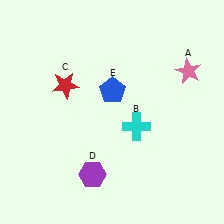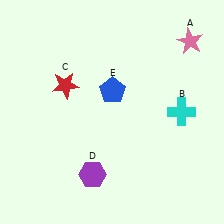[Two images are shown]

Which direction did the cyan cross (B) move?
The cyan cross (B) moved right.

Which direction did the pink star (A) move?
The pink star (A) moved up.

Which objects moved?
The objects that moved are: the pink star (A), the cyan cross (B).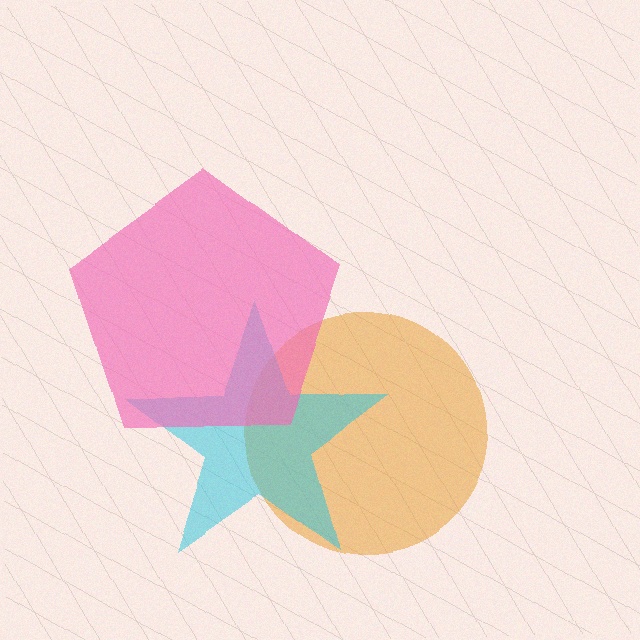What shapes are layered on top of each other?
The layered shapes are: an orange circle, a cyan star, a pink pentagon.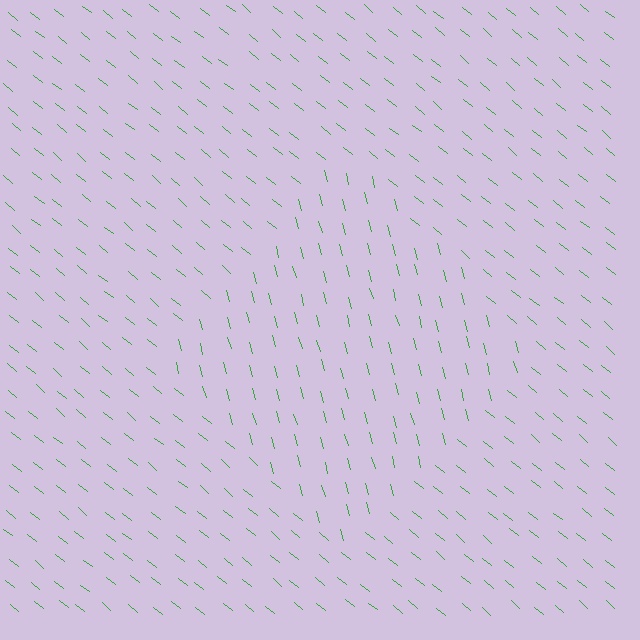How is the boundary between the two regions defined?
The boundary is defined purely by a change in line orientation (approximately 35 degrees difference). All lines are the same color and thickness.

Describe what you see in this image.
The image is filled with small green line segments. A diamond region in the image has lines oriented differently from the surrounding lines, creating a visible texture boundary.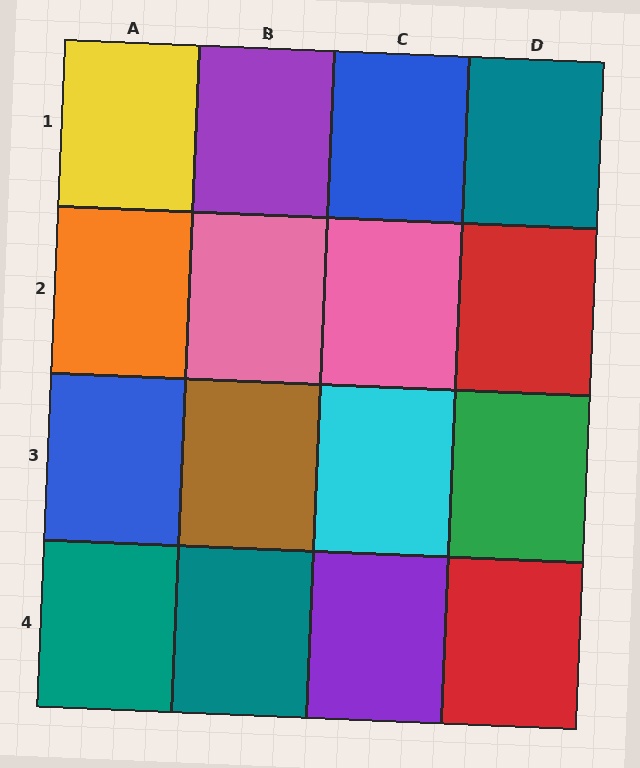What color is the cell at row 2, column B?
Pink.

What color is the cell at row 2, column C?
Pink.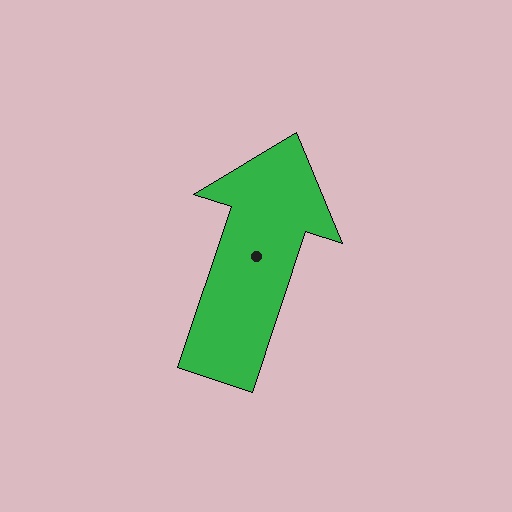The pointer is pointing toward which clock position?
Roughly 1 o'clock.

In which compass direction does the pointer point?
North.